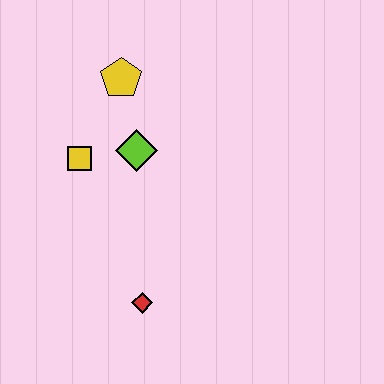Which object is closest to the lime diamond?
The yellow square is closest to the lime diamond.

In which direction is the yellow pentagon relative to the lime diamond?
The yellow pentagon is above the lime diamond.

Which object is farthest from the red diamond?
The yellow pentagon is farthest from the red diamond.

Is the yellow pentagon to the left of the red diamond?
Yes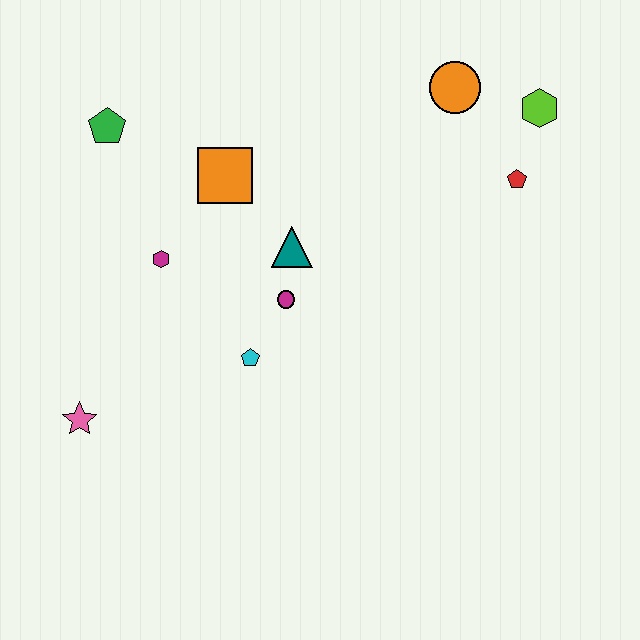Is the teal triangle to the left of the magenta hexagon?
No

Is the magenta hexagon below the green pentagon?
Yes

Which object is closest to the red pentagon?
The lime hexagon is closest to the red pentagon.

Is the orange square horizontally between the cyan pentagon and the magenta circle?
No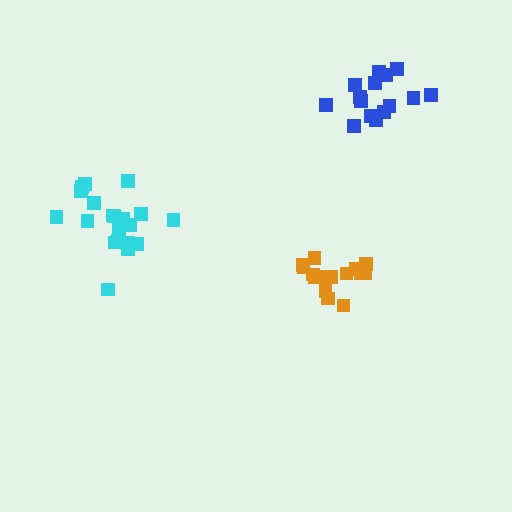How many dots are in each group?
Group 1: 16 dots, Group 2: 15 dots, Group 3: 20 dots (51 total).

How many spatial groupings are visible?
There are 3 spatial groupings.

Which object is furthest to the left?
The cyan cluster is leftmost.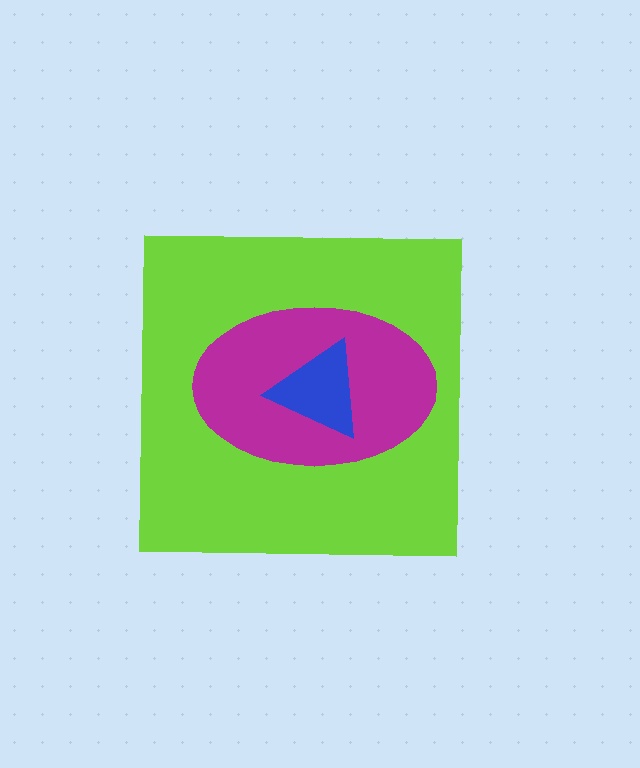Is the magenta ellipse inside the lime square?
Yes.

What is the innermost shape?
The blue triangle.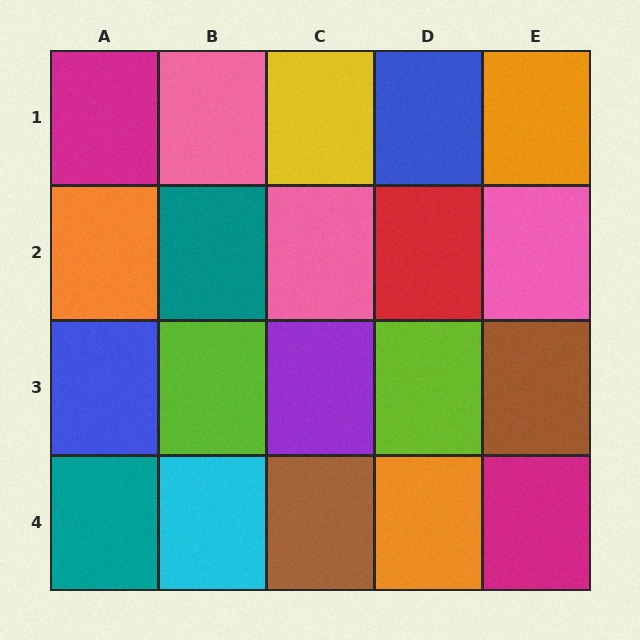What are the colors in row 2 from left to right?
Orange, teal, pink, red, pink.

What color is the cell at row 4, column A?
Teal.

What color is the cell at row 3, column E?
Brown.